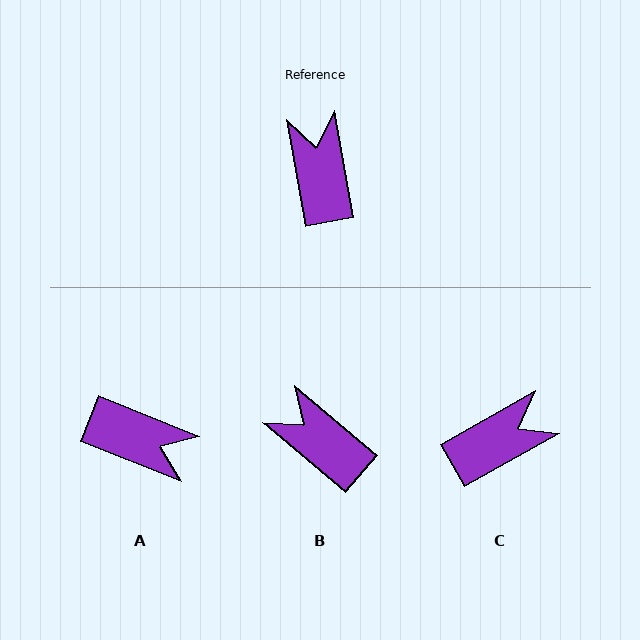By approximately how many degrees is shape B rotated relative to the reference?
Approximately 40 degrees counter-clockwise.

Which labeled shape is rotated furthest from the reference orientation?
A, about 122 degrees away.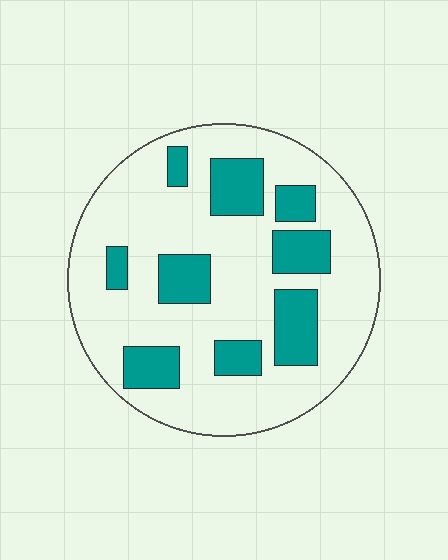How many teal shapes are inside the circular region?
9.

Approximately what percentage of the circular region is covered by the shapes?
Approximately 25%.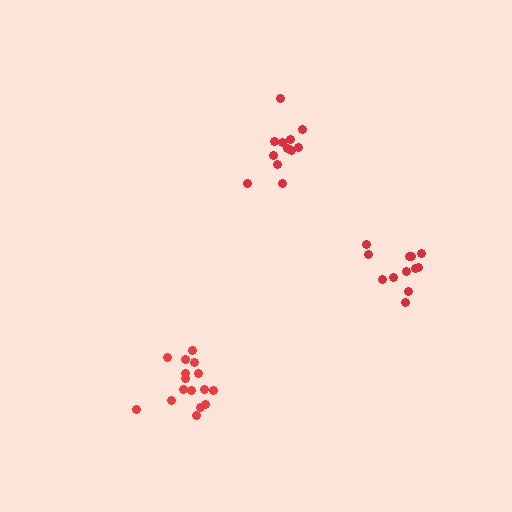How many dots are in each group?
Group 1: 12 dots, Group 2: 16 dots, Group 3: 12 dots (40 total).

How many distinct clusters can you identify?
There are 3 distinct clusters.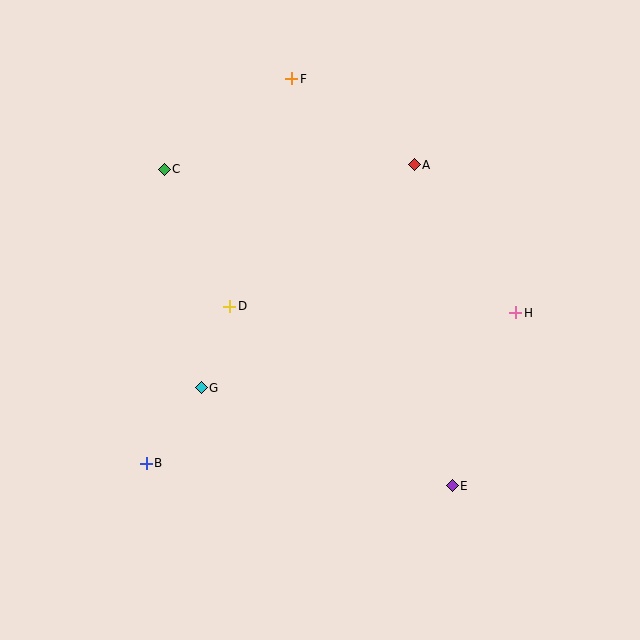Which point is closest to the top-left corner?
Point C is closest to the top-left corner.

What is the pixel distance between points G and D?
The distance between G and D is 86 pixels.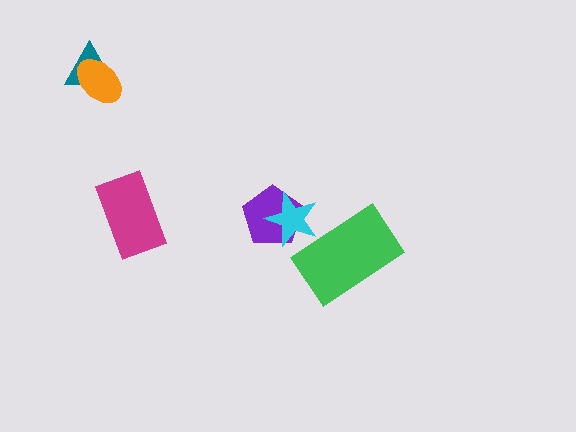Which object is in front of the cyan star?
The green rectangle is in front of the cyan star.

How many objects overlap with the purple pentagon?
1 object overlaps with the purple pentagon.